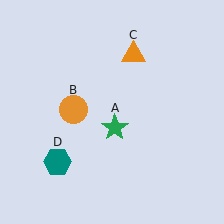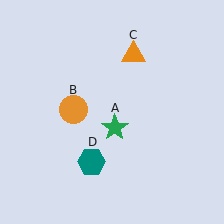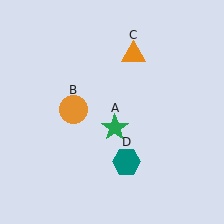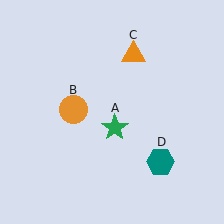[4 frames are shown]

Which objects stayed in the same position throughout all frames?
Green star (object A) and orange circle (object B) and orange triangle (object C) remained stationary.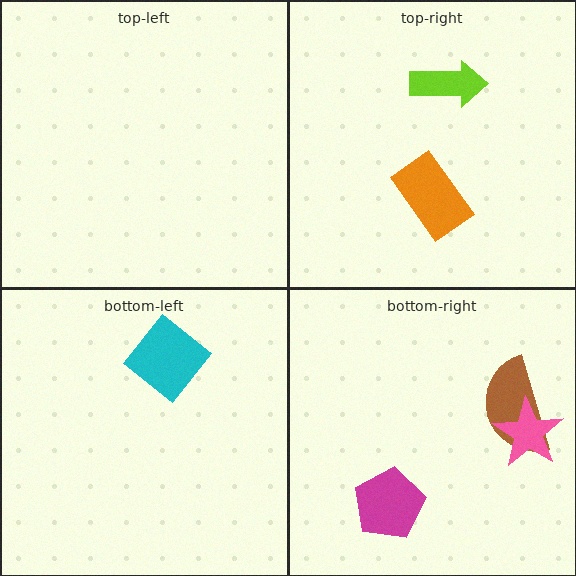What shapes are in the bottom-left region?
The cyan diamond.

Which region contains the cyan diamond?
The bottom-left region.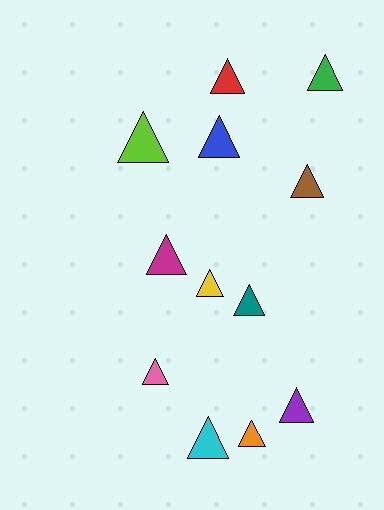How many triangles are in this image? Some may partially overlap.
There are 12 triangles.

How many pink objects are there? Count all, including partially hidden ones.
There is 1 pink object.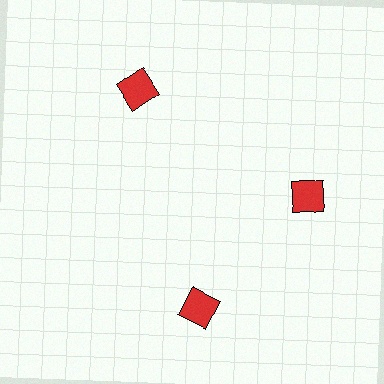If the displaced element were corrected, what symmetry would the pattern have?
It would have 3-fold rotational symmetry — the pattern would map onto itself every 120 degrees.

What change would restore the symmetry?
The symmetry would be restored by rotating it back into even spacing with its neighbors so that all 3 squares sit at equal angles and equal distance from the center.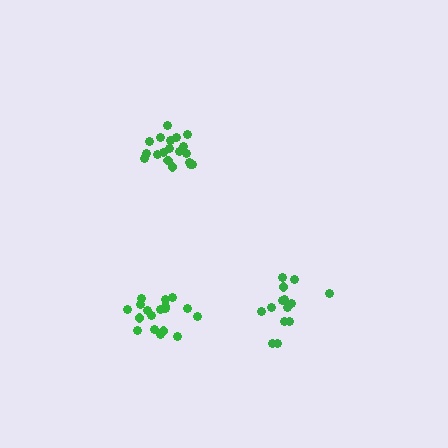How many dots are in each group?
Group 1: 18 dots, Group 2: 19 dots, Group 3: 14 dots (51 total).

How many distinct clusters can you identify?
There are 3 distinct clusters.